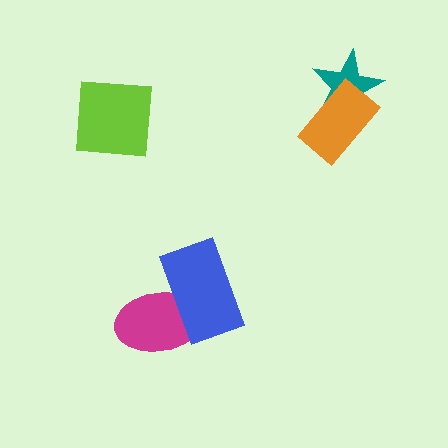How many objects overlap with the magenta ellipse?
1 object overlaps with the magenta ellipse.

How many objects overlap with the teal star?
1 object overlaps with the teal star.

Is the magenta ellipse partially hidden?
Yes, it is partially covered by another shape.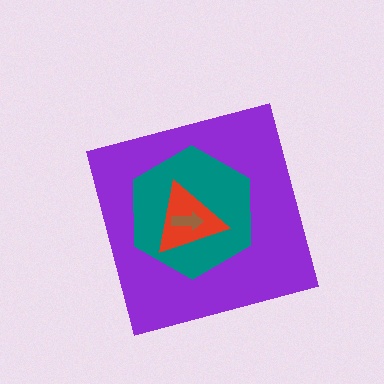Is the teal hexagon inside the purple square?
Yes.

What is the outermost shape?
The purple square.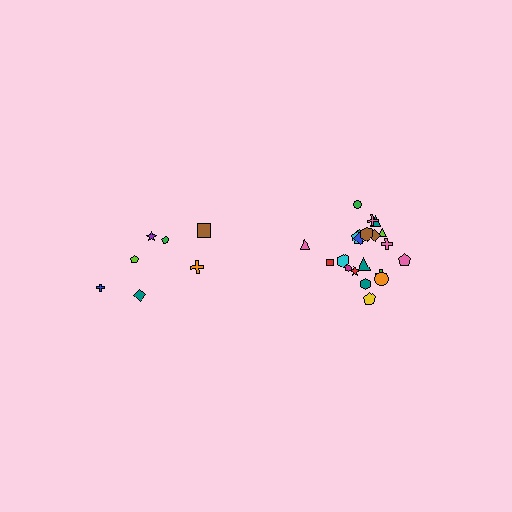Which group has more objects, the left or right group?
The right group.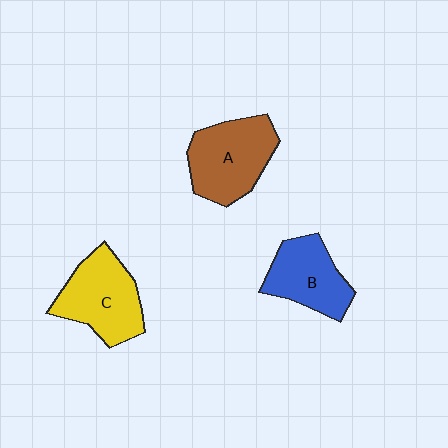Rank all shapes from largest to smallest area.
From largest to smallest: A (brown), C (yellow), B (blue).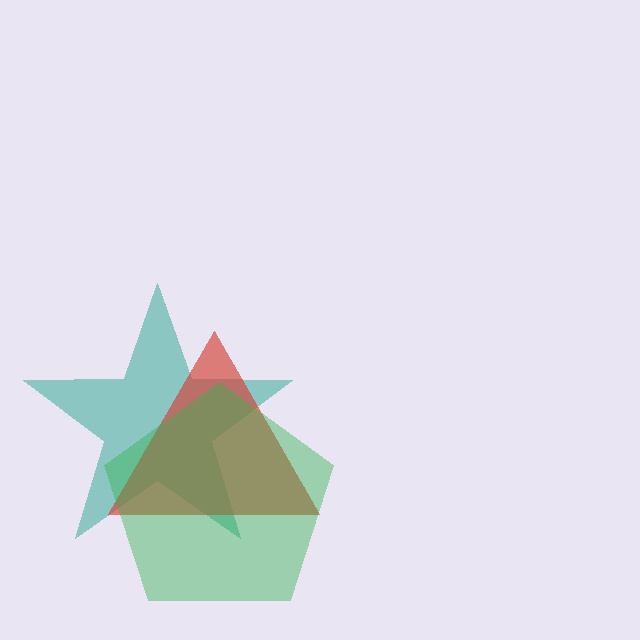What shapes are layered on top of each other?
The layered shapes are: a teal star, a red triangle, a green pentagon.